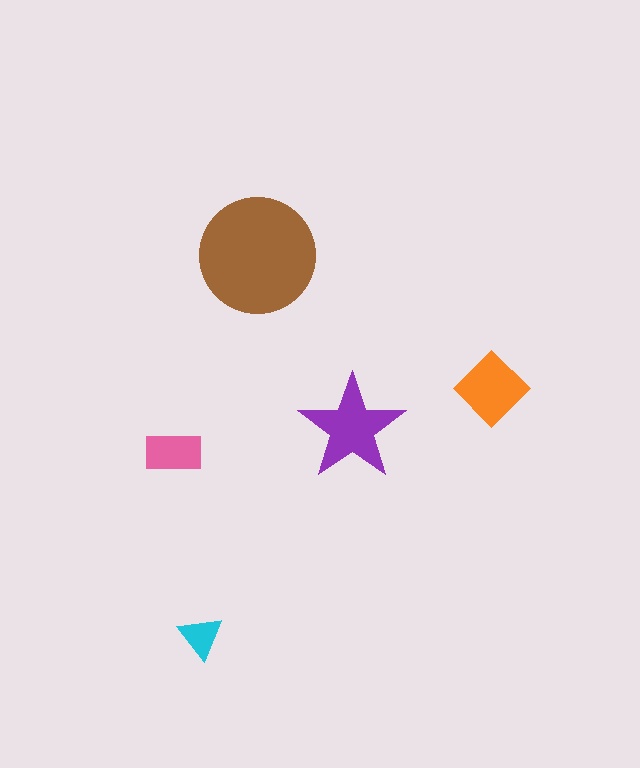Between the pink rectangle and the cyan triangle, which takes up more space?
The pink rectangle.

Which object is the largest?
The brown circle.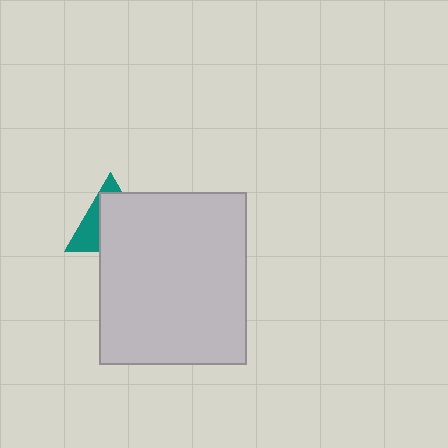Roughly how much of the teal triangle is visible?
A small part of it is visible (roughly 35%).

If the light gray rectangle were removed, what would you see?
You would see the complete teal triangle.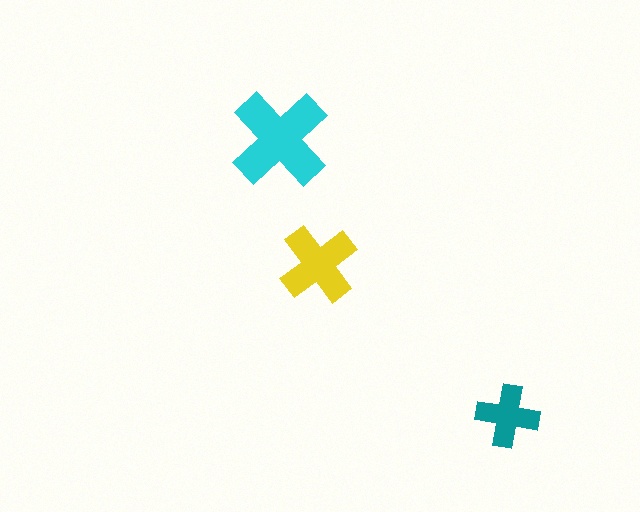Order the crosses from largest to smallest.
the cyan one, the yellow one, the teal one.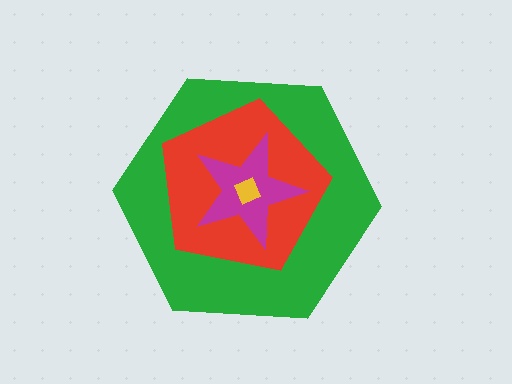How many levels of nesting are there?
4.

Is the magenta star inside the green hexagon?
Yes.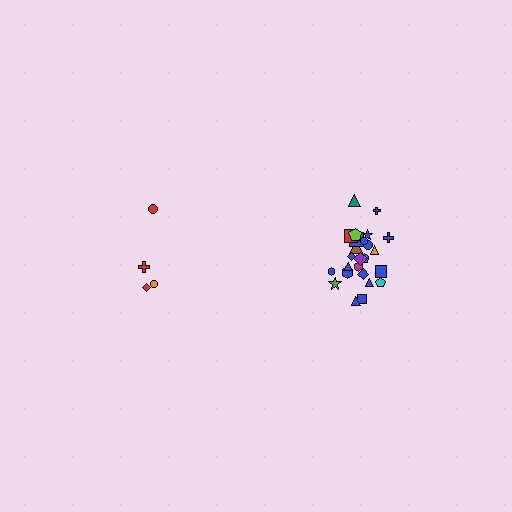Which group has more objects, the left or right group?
The right group.